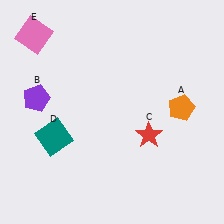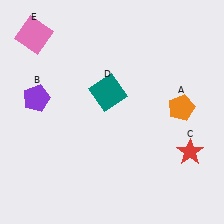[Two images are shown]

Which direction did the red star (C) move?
The red star (C) moved right.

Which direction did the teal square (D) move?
The teal square (D) moved right.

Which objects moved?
The objects that moved are: the red star (C), the teal square (D).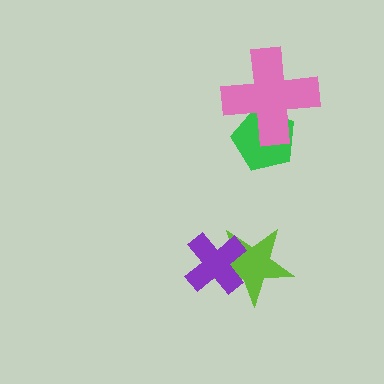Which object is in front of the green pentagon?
The pink cross is in front of the green pentagon.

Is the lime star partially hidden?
Yes, it is partially covered by another shape.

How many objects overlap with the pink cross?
1 object overlaps with the pink cross.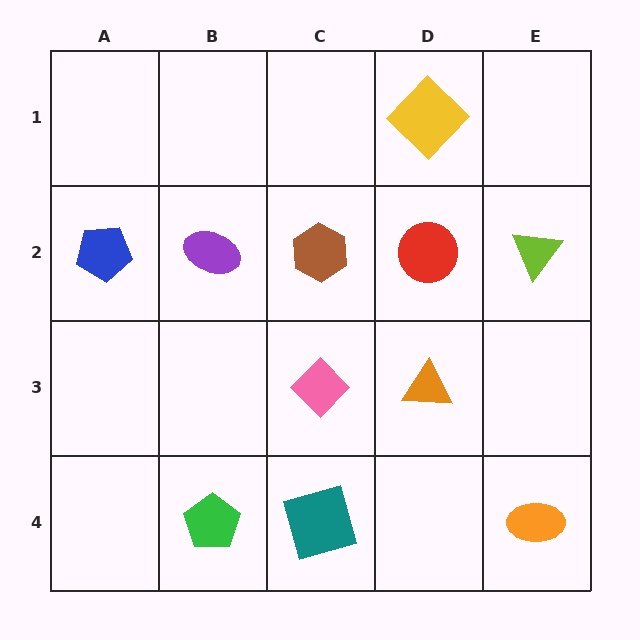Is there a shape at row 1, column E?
No, that cell is empty.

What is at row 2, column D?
A red circle.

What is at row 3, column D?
An orange triangle.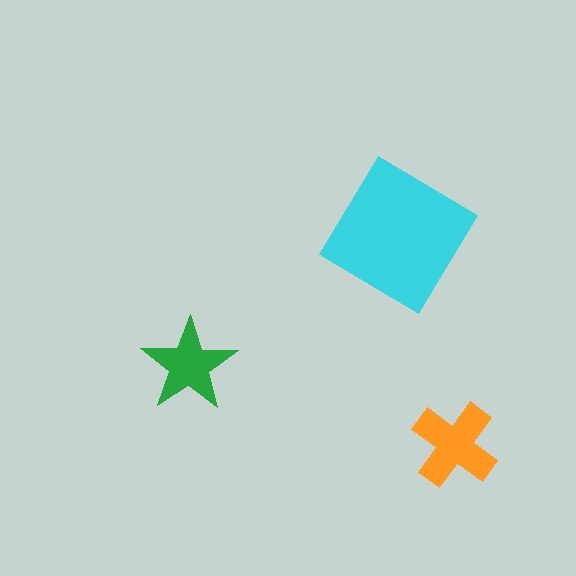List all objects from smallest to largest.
The green star, the orange cross, the cyan diamond.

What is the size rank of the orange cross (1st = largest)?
2nd.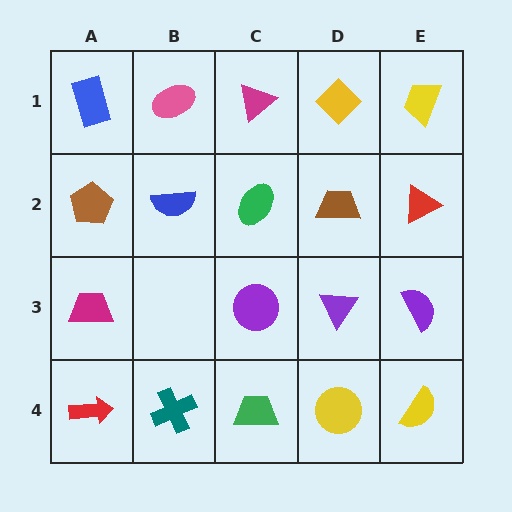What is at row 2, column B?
A blue semicircle.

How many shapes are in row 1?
5 shapes.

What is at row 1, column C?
A magenta triangle.